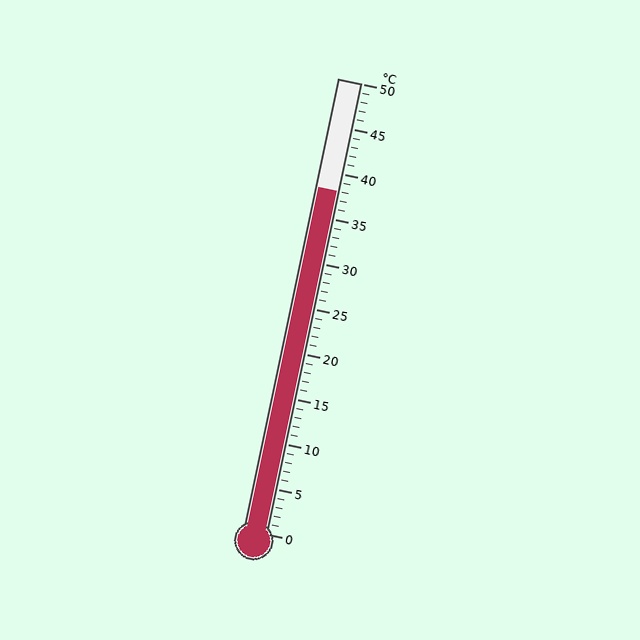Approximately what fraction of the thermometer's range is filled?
The thermometer is filled to approximately 75% of its range.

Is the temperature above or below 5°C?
The temperature is above 5°C.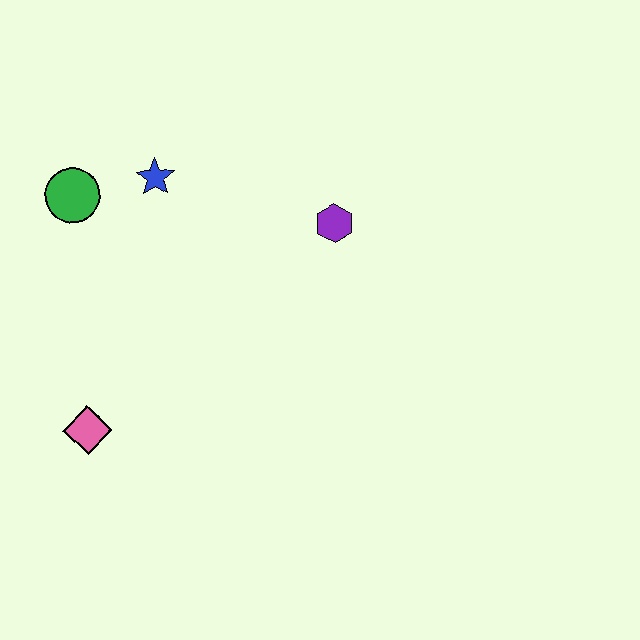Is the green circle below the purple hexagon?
No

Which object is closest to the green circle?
The blue star is closest to the green circle.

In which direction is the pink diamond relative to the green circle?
The pink diamond is below the green circle.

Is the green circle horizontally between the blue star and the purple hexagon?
No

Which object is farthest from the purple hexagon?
The pink diamond is farthest from the purple hexagon.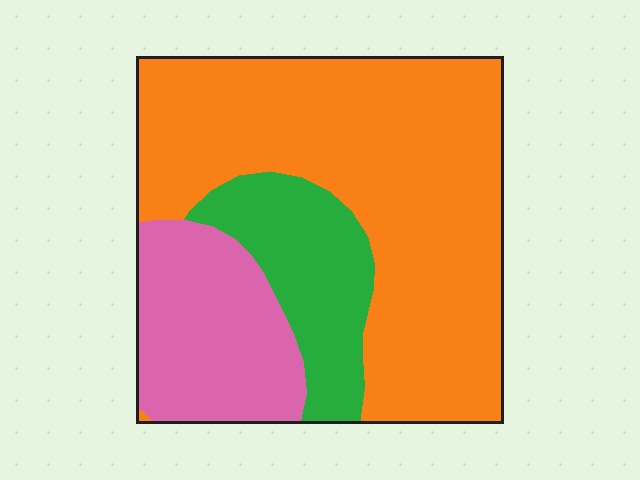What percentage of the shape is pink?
Pink takes up about one fifth (1/5) of the shape.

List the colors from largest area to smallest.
From largest to smallest: orange, pink, green.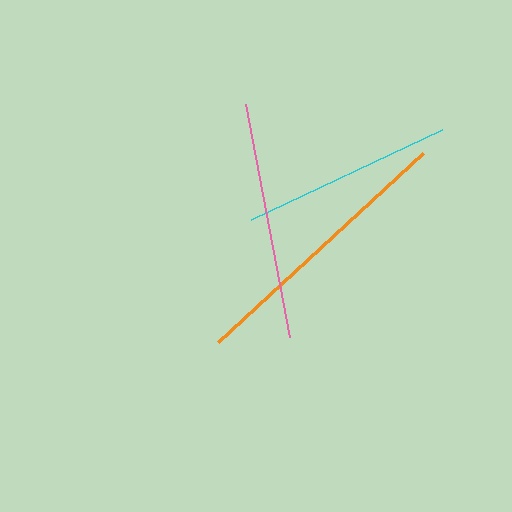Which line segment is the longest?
The orange line is the longest at approximately 279 pixels.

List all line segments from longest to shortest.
From longest to shortest: orange, pink, cyan.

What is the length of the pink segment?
The pink segment is approximately 237 pixels long.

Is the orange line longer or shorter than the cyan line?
The orange line is longer than the cyan line.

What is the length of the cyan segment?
The cyan segment is approximately 211 pixels long.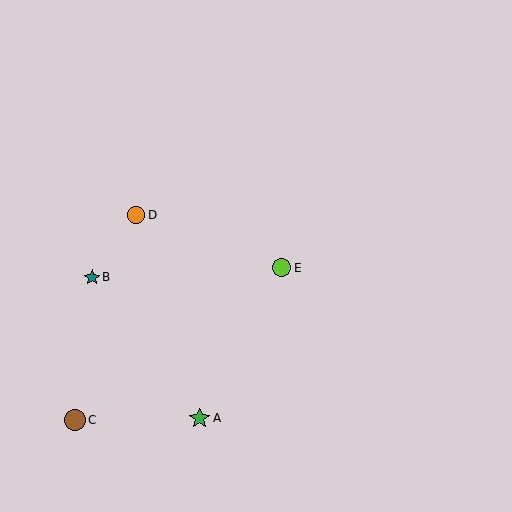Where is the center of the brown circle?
The center of the brown circle is at (75, 420).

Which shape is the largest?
The brown circle (labeled C) is the largest.